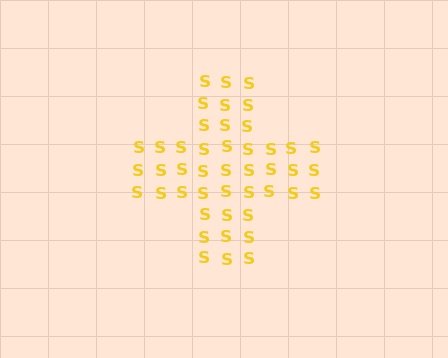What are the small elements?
The small elements are letter S's.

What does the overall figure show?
The overall figure shows a cross.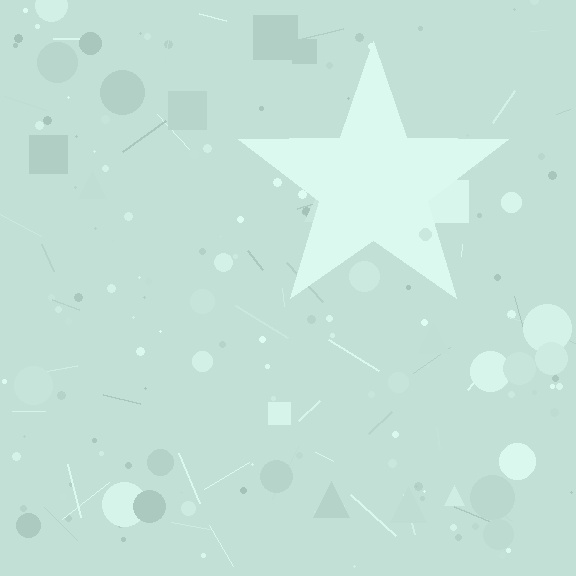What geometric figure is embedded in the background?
A star is embedded in the background.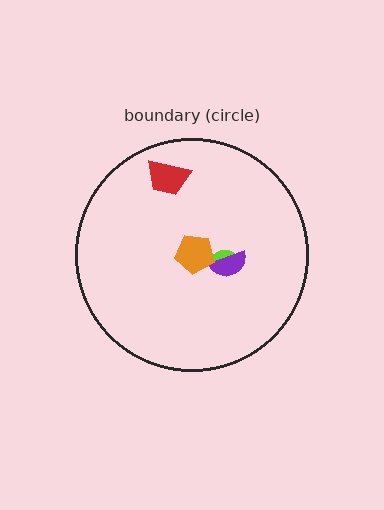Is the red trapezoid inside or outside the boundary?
Inside.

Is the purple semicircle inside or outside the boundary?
Inside.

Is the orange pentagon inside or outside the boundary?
Inside.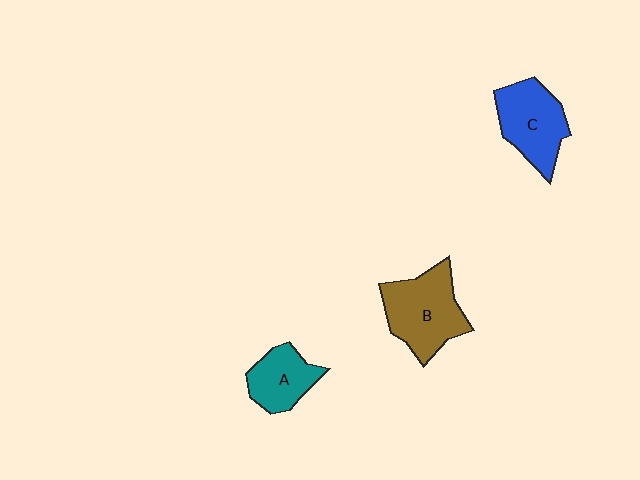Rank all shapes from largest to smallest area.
From largest to smallest: B (brown), C (blue), A (teal).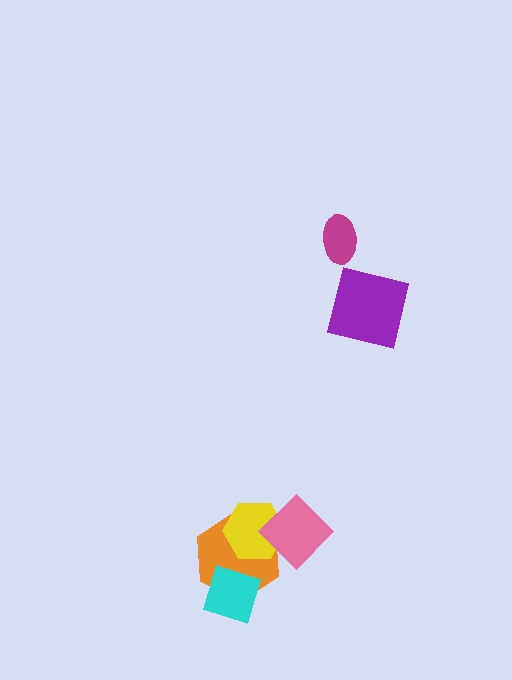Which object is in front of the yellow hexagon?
The pink diamond is in front of the yellow hexagon.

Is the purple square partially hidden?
No, no other shape covers it.